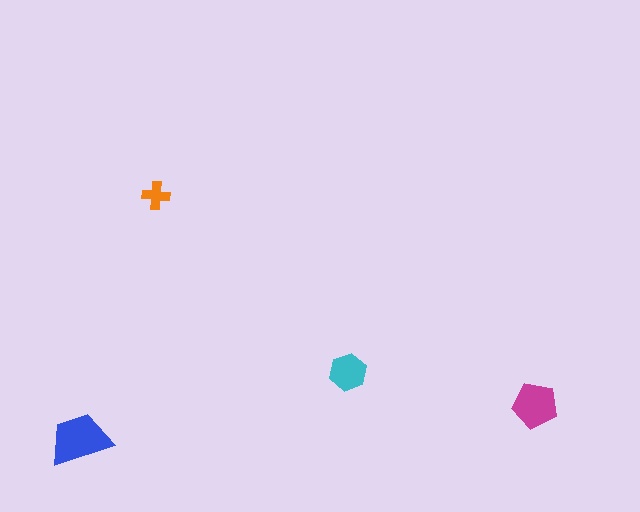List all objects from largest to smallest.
The blue trapezoid, the magenta pentagon, the cyan hexagon, the orange cross.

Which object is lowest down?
The blue trapezoid is bottommost.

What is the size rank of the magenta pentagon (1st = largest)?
2nd.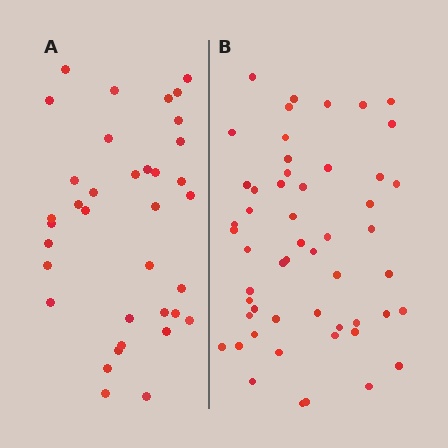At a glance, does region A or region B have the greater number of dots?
Region B (the right region) has more dots.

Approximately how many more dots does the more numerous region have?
Region B has approximately 15 more dots than region A.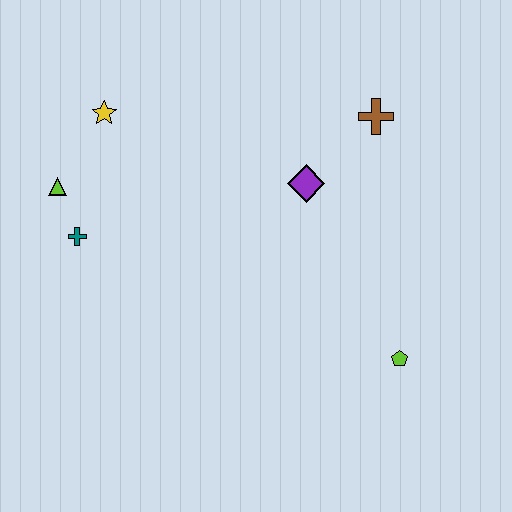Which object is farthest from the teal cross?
The lime pentagon is farthest from the teal cross.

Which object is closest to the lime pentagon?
The purple diamond is closest to the lime pentagon.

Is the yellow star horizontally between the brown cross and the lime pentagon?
No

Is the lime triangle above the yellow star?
No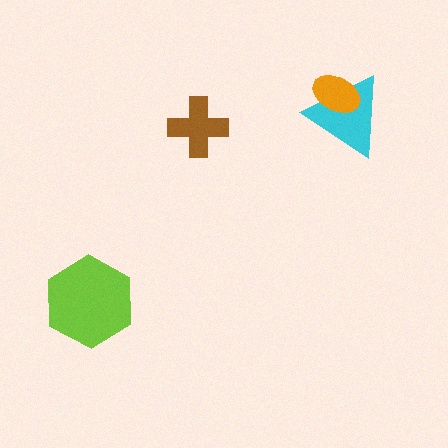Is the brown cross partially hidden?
No, no other shape covers it.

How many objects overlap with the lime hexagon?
0 objects overlap with the lime hexagon.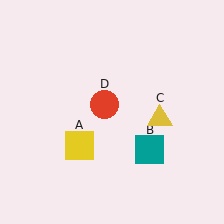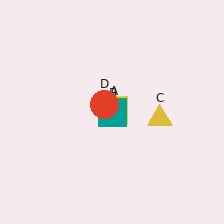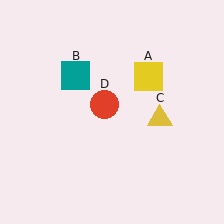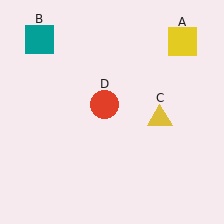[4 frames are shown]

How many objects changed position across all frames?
2 objects changed position: yellow square (object A), teal square (object B).